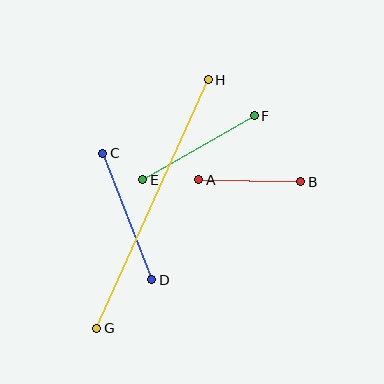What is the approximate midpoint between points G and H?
The midpoint is at approximately (153, 204) pixels.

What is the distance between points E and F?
The distance is approximately 128 pixels.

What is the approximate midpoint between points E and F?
The midpoint is at approximately (199, 148) pixels.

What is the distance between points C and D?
The distance is approximately 136 pixels.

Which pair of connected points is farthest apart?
Points G and H are farthest apart.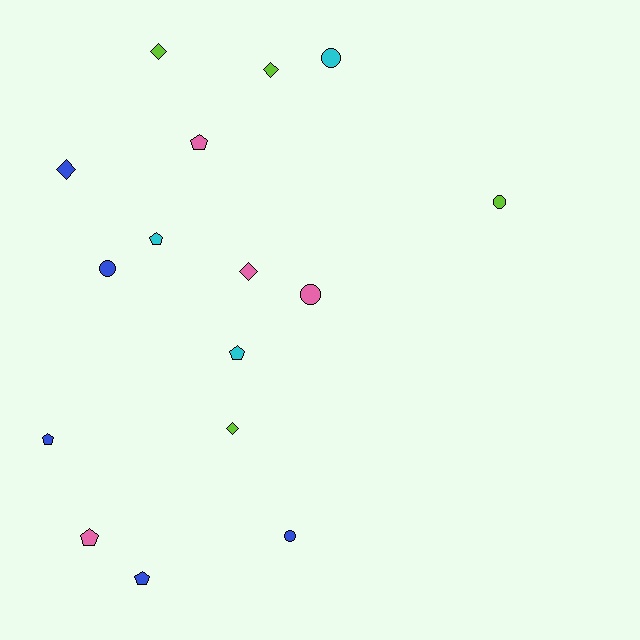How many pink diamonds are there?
There is 1 pink diamond.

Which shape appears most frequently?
Pentagon, with 6 objects.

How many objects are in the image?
There are 16 objects.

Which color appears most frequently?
Blue, with 5 objects.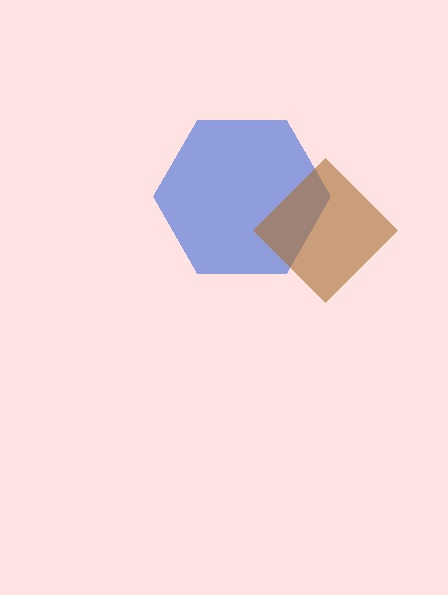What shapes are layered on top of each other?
The layered shapes are: a blue hexagon, a brown diamond.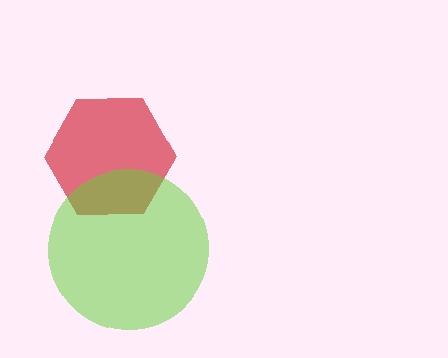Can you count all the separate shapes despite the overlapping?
Yes, there are 2 separate shapes.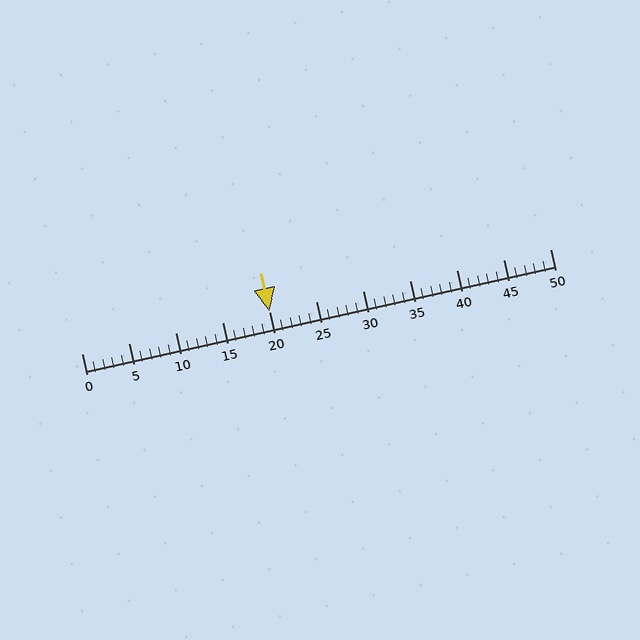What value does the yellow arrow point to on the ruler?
The yellow arrow points to approximately 20.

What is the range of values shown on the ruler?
The ruler shows values from 0 to 50.